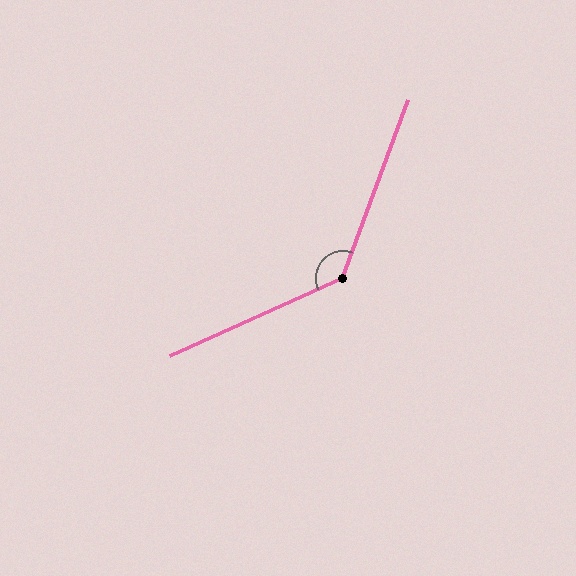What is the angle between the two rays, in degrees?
Approximately 135 degrees.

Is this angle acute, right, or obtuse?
It is obtuse.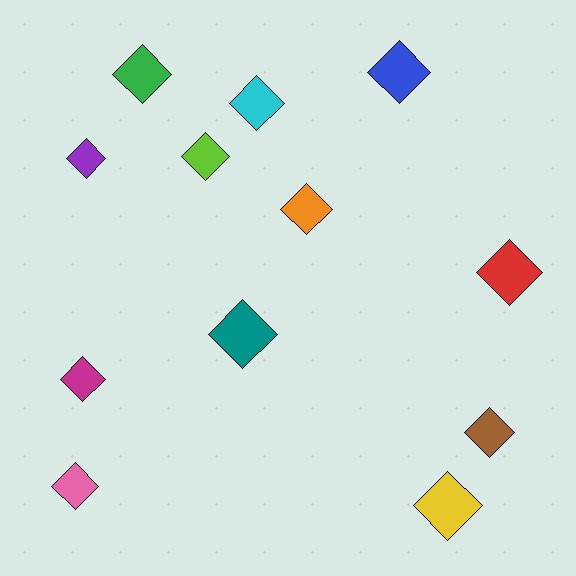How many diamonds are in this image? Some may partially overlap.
There are 12 diamonds.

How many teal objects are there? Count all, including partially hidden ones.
There is 1 teal object.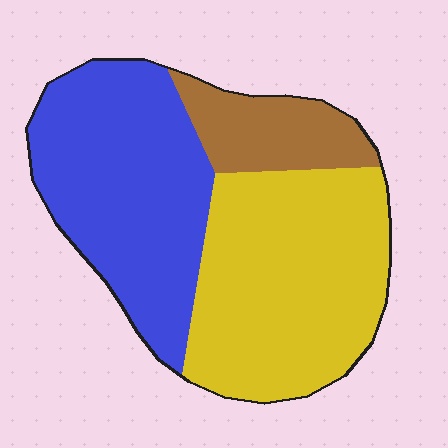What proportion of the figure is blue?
Blue takes up about two fifths (2/5) of the figure.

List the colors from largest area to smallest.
From largest to smallest: yellow, blue, brown.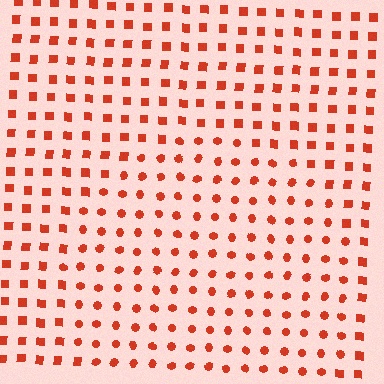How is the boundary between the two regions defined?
The boundary is defined by a change in element shape: circles inside vs. squares outside. All elements share the same color and spacing.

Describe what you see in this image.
The image is filled with small red elements arranged in a uniform grid. A circle-shaped region contains circles, while the surrounding area contains squares. The boundary is defined purely by the change in element shape.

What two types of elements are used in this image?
The image uses circles inside the circle region and squares outside it.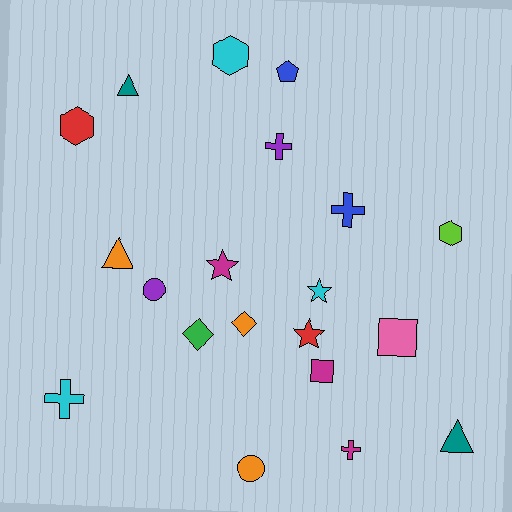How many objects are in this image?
There are 20 objects.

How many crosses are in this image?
There are 4 crosses.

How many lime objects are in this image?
There is 1 lime object.